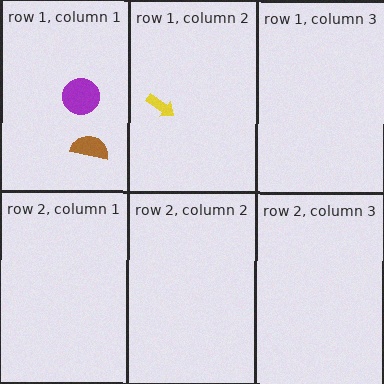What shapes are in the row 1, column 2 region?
The yellow arrow.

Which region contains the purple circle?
The row 1, column 1 region.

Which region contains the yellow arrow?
The row 1, column 2 region.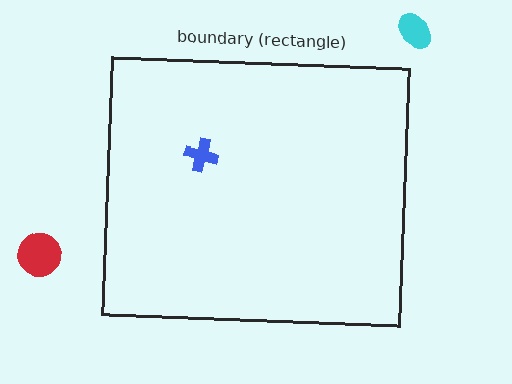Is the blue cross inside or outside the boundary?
Inside.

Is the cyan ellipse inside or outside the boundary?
Outside.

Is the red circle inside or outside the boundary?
Outside.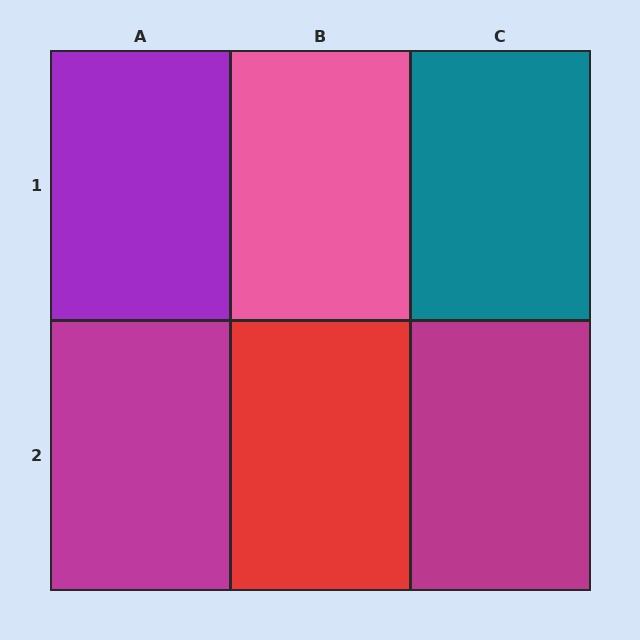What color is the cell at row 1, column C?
Teal.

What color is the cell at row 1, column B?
Pink.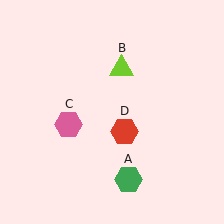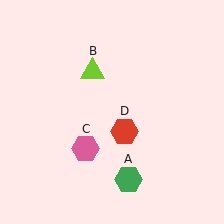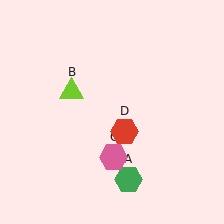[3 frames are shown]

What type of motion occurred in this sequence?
The lime triangle (object B), pink hexagon (object C) rotated counterclockwise around the center of the scene.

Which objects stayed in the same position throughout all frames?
Green hexagon (object A) and red hexagon (object D) remained stationary.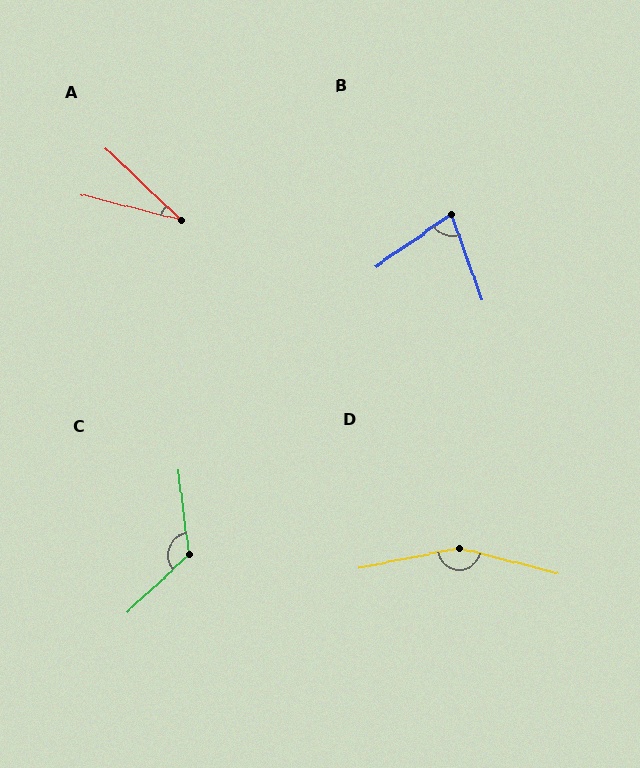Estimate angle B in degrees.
Approximately 75 degrees.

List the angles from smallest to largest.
A (30°), B (75°), C (126°), D (155°).